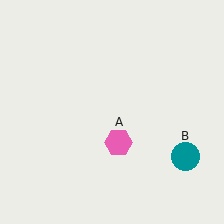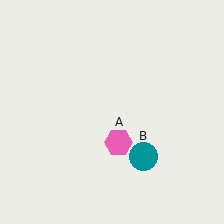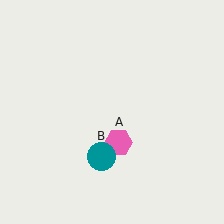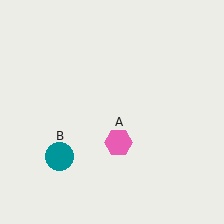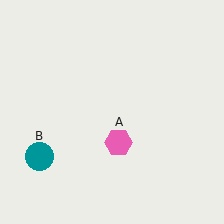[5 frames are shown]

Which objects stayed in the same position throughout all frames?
Pink hexagon (object A) remained stationary.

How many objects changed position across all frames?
1 object changed position: teal circle (object B).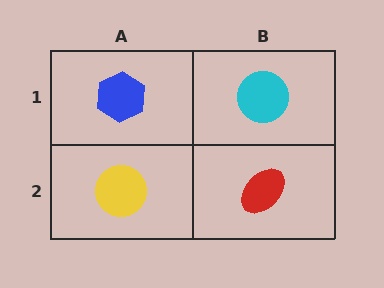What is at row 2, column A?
A yellow circle.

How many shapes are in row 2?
2 shapes.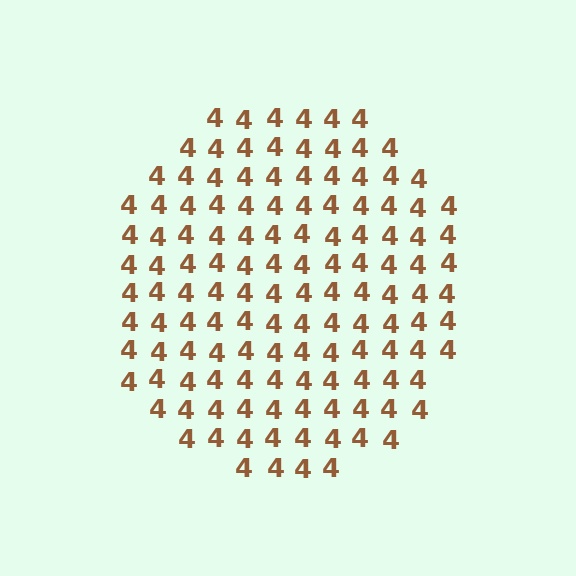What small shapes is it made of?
It is made of small digit 4's.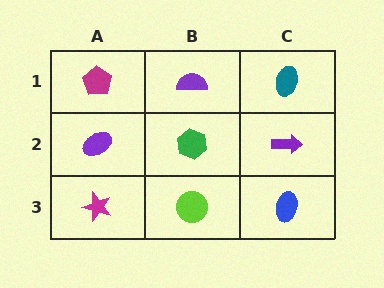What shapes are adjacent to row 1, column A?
A purple ellipse (row 2, column A), a purple semicircle (row 1, column B).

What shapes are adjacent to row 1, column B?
A green hexagon (row 2, column B), a magenta pentagon (row 1, column A), a teal ellipse (row 1, column C).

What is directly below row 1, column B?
A green hexagon.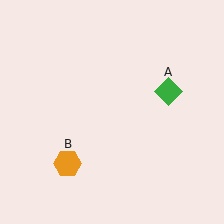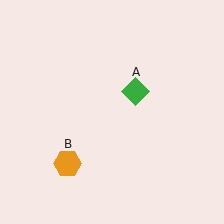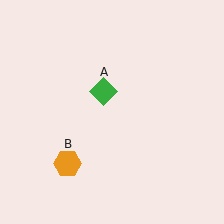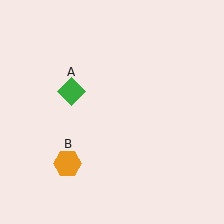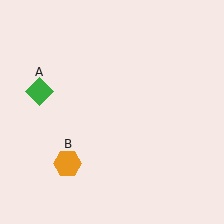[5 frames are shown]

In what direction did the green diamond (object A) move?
The green diamond (object A) moved left.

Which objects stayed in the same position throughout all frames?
Orange hexagon (object B) remained stationary.